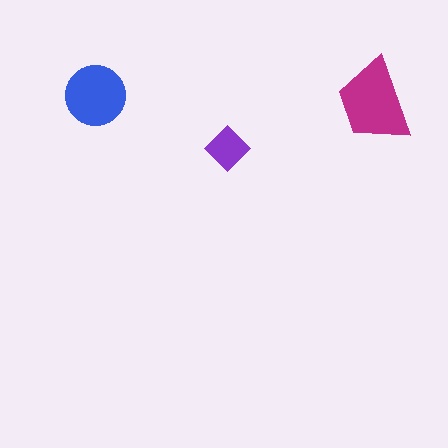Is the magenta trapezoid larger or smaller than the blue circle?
Larger.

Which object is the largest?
The magenta trapezoid.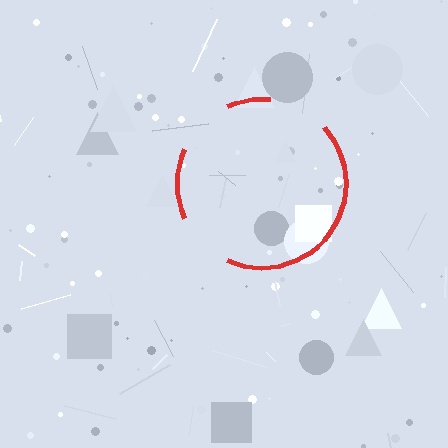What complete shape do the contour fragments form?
The contour fragments form a circle.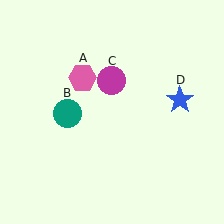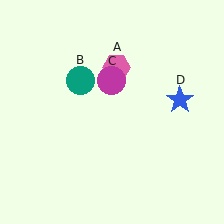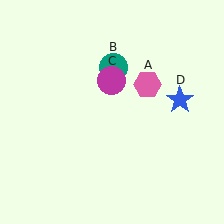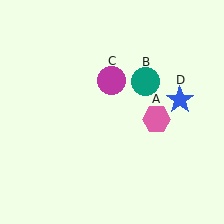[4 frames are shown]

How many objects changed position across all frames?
2 objects changed position: pink hexagon (object A), teal circle (object B).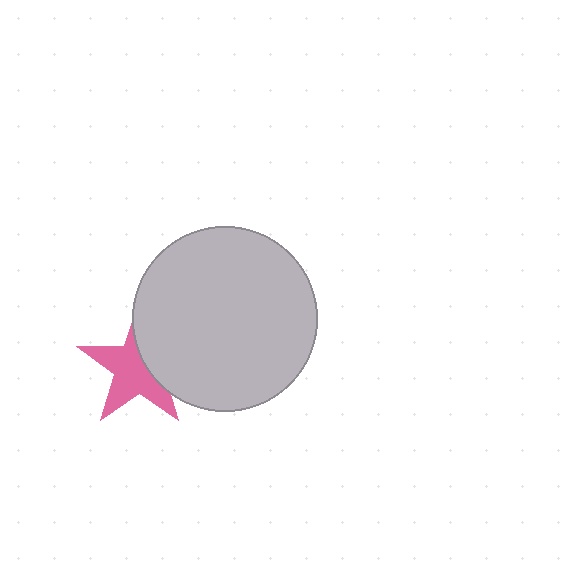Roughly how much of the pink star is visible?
About half of it is visible (roughly 62%).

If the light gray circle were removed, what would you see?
You would see the complete pink star.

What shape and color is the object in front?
The object in front is a light gray circle.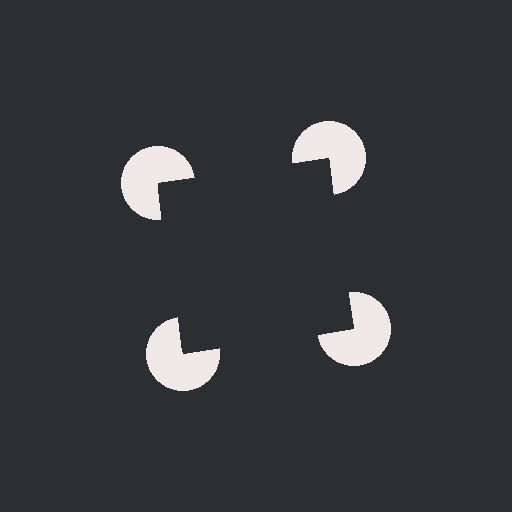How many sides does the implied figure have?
4 sides.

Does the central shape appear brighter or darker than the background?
It typically appears slightly darker than the background, even though no actual brightness change is drawn.